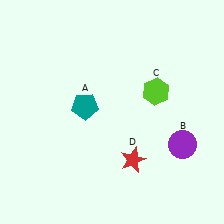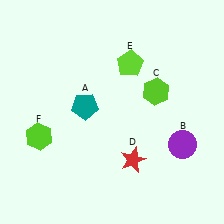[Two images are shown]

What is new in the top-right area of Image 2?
A lime pentagon (E) was added in the top-right area of Image 2.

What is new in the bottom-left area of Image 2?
A lime hexagon (F) was added in the bottom-left area of Image 2.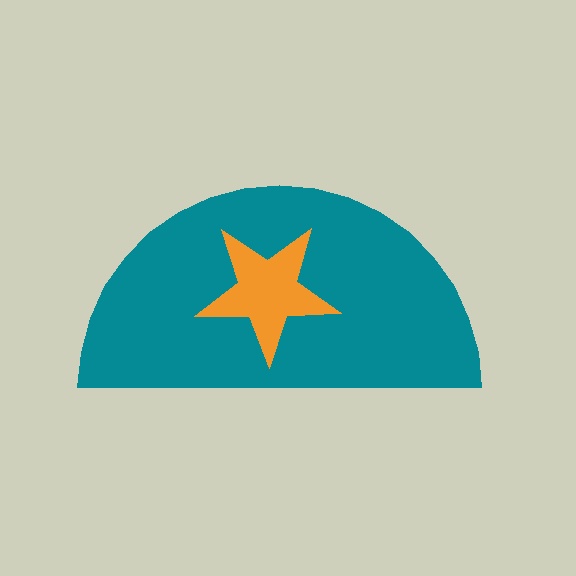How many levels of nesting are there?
2.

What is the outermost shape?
The teal semicircle.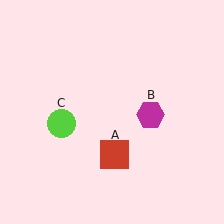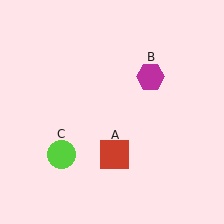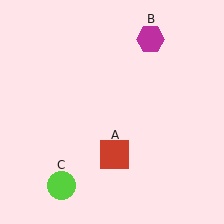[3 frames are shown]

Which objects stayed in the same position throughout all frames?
Red square (object A) remained stationary.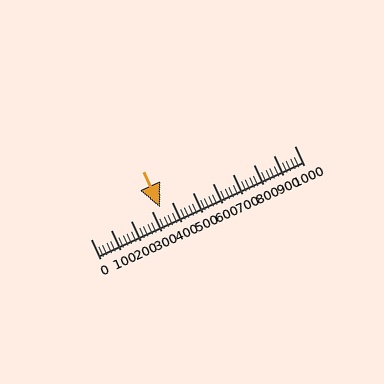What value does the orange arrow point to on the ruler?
The orange arrow points to approximately 340.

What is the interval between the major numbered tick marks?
The major tick marks are spaced 100 units apart.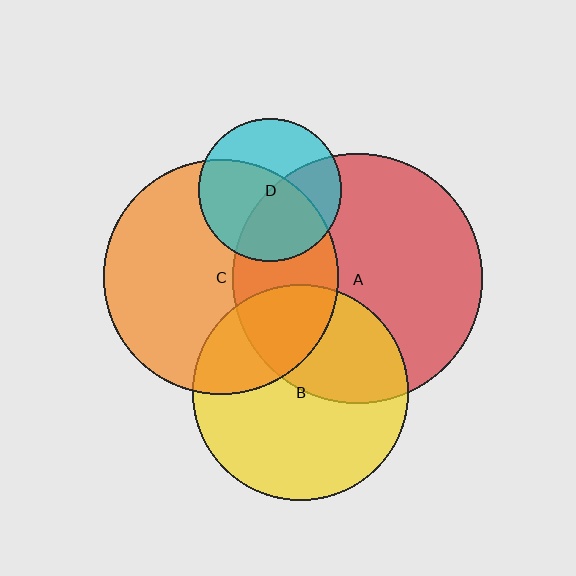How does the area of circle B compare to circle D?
Approximately 2.3 times.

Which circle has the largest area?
Circle A (red).